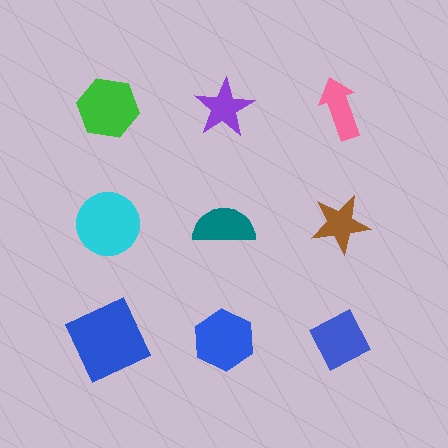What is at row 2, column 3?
A brown star.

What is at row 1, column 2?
A purple star.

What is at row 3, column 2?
A blue hexagon.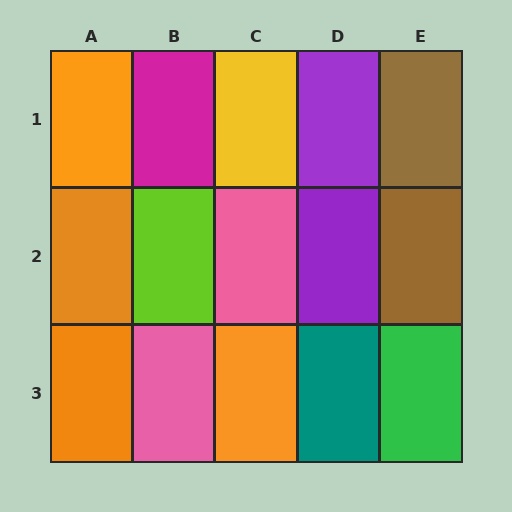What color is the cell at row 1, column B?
Magenta.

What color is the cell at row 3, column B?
Pink.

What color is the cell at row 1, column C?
Yellow.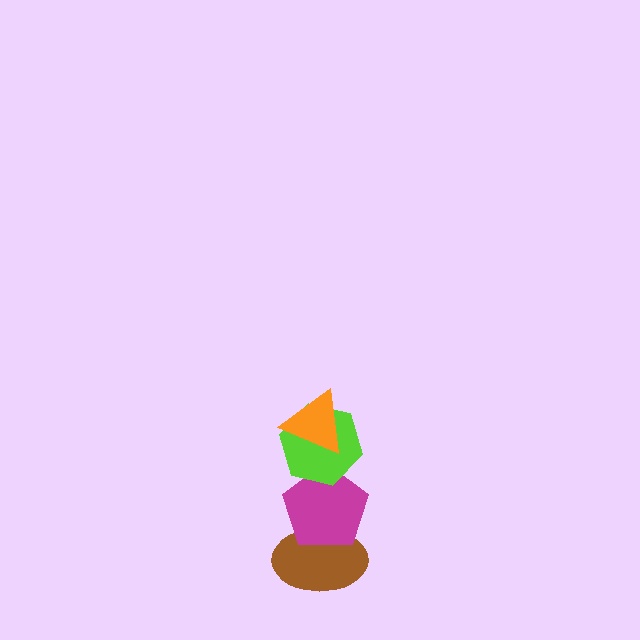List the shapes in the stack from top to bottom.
From top to bottom: the orange triangle, the lime hexagon, the magenta pentagon, the brown ellipse.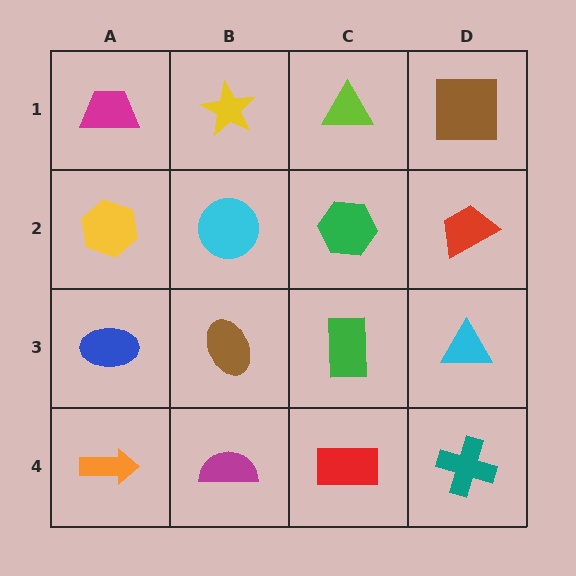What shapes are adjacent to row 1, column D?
A red trapezoid (row 2, column D), a lime triangle (row 1, column C).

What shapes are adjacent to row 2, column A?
A magenta trapezoid (row 1, column A), a blue ellipse (row 3, column A), a cyan circle (row 2, column B).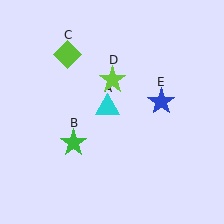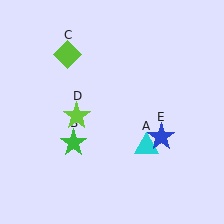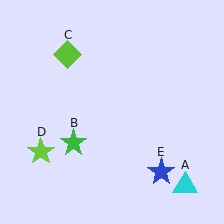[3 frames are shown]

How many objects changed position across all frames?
3 objects changed position: cyan triangle (object A), lime star (object D), blue star (object E).